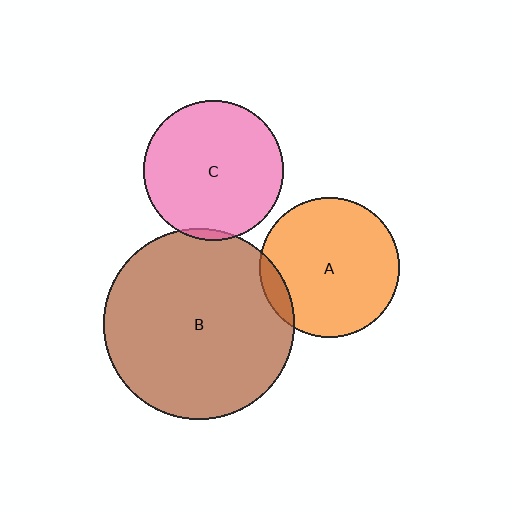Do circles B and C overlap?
Yes.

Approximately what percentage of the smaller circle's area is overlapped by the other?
Approximately 5%.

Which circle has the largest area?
Circle B (brown).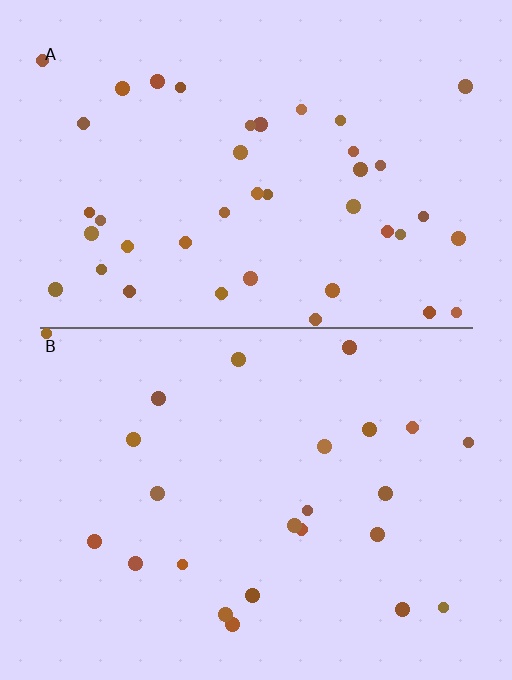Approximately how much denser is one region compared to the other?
Approximately 1.7× — region A over region B.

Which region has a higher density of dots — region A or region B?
A (the top).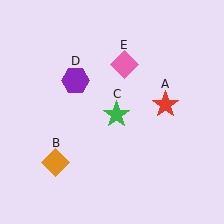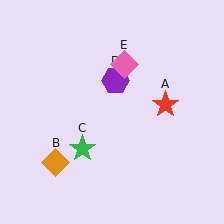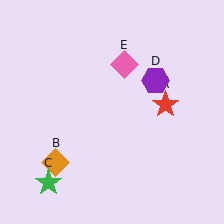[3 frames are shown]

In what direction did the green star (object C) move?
The green star (object C) moved down and to the left.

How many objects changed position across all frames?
2 objects changed position: green star (object C), purple hexagon (object D).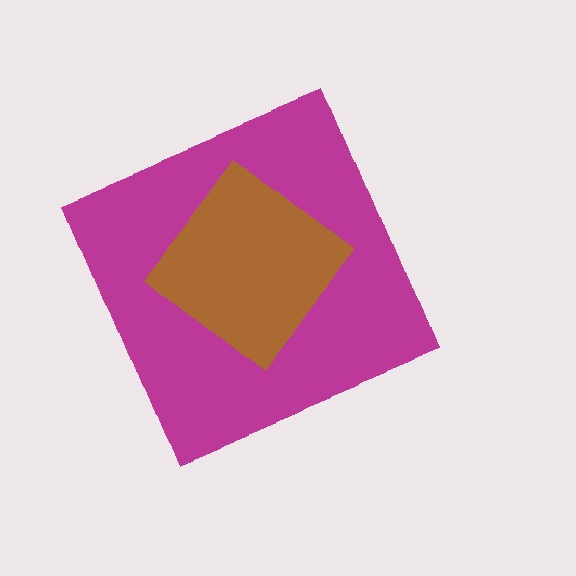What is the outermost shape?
The magenta diamond.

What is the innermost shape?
The brown diamond.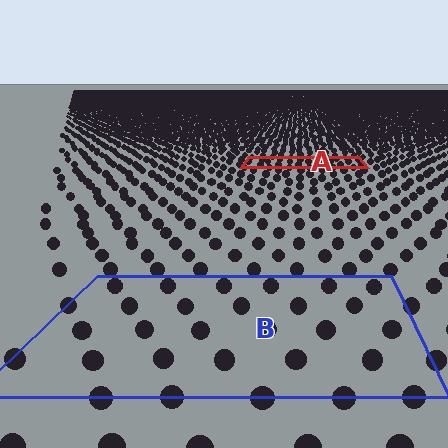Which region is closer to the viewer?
Region B is closer. The texture elements there are larger and more spread out.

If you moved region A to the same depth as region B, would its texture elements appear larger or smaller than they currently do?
They would appear larger. At a closer depth, the same texture elements are projected at a bigger on-screen size.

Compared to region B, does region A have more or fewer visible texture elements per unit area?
Region A has more texture elements per unit area — they are packed more densely because it is farther away.